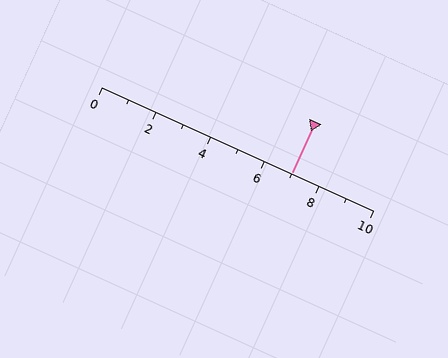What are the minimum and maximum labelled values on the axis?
The axis runs from 0 to 10.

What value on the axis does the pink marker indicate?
The marker indicates approximately 7.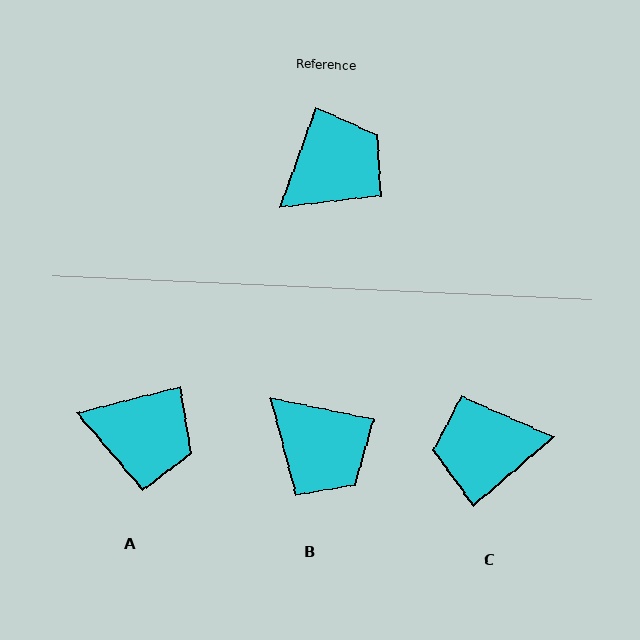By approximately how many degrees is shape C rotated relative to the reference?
Approximately 150 degrees counter-clockwise.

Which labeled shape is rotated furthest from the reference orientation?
C, about 150 degrees away.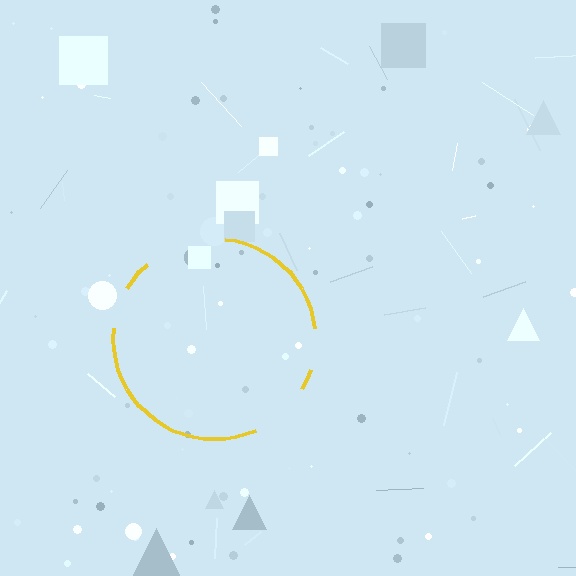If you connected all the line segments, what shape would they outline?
They would outline a circle.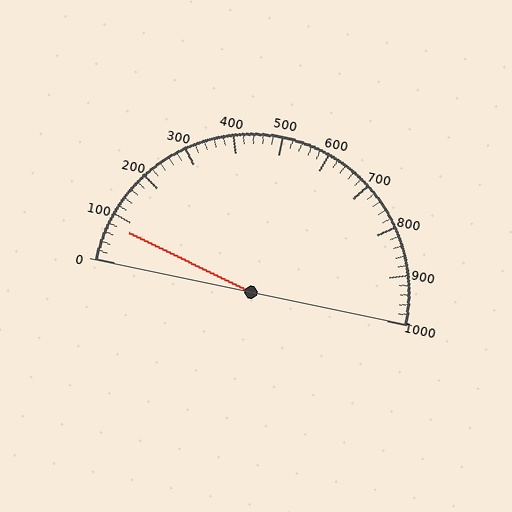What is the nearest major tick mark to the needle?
The nearest major tick mark is 100.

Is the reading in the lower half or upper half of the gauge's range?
The reading is in the lower half of the range (0 to 1000).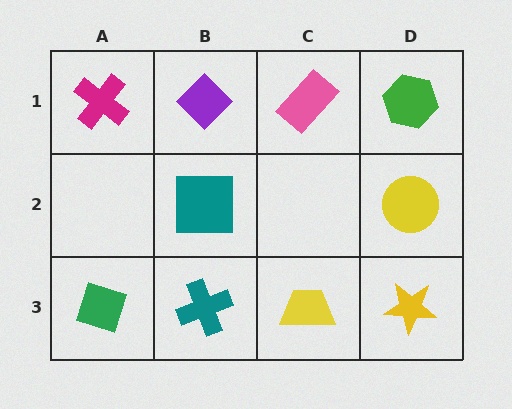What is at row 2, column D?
A yellow circle.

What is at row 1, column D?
A green hexagon.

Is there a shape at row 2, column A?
No, that cell is empty.